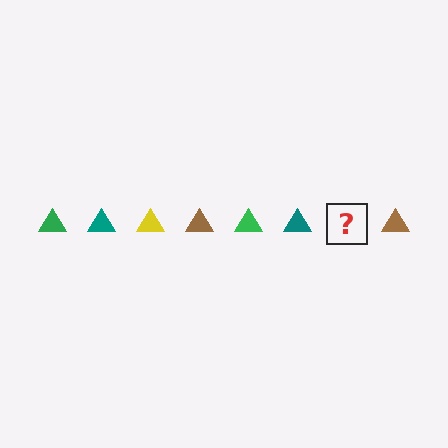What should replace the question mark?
The question mark should be replaced with a yellow triangle.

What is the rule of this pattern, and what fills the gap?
The rule is that the pattern cycles through green, teal, yellow, brown triangles. The gap should be filled with a yellow triangle.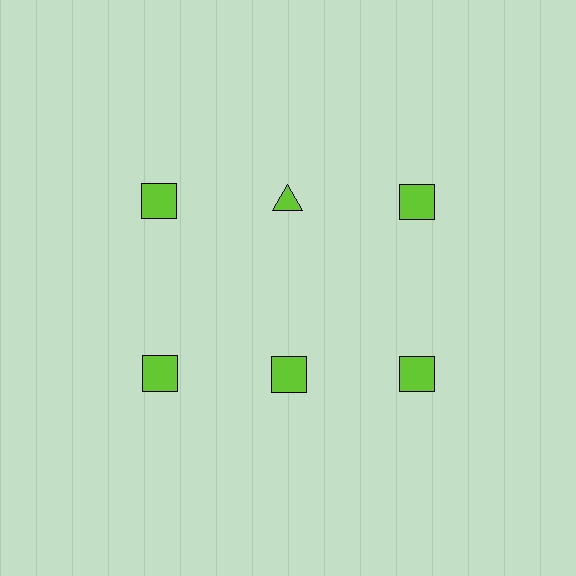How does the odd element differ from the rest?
It has a different shape: triangle instead of square.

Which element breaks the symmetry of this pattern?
The lime triangle in the top row, second from left column breaks the symmetry. All other shapes are lime squares.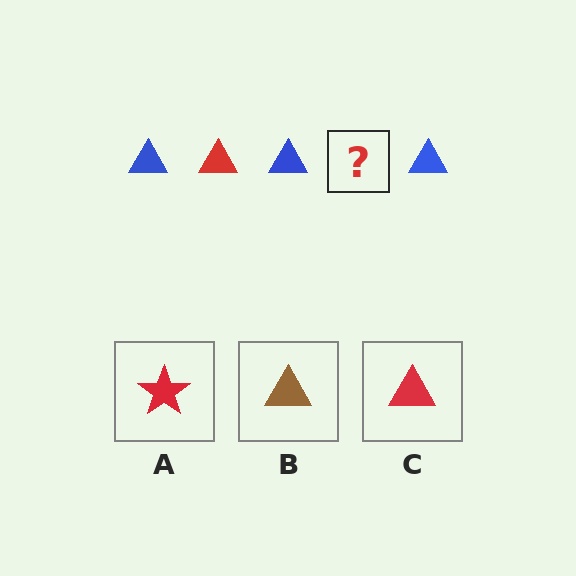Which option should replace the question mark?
Option C.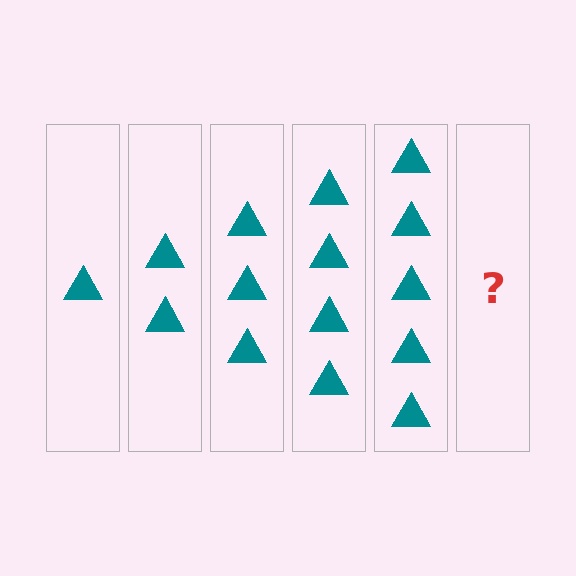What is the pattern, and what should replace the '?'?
The pattern is that each step adds one more triangle. The '?' should be 6 triangles.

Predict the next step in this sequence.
The next step is 6 triangles.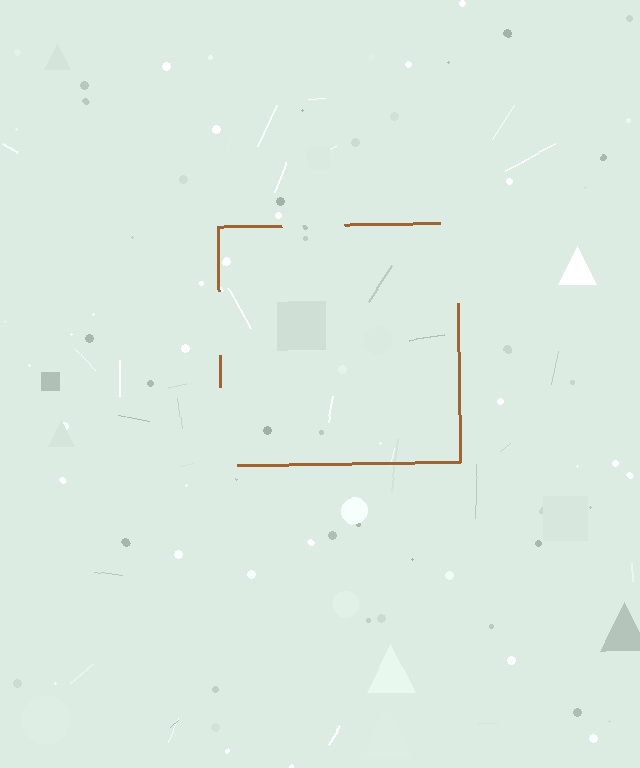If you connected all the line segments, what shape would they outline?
They would outline a square.